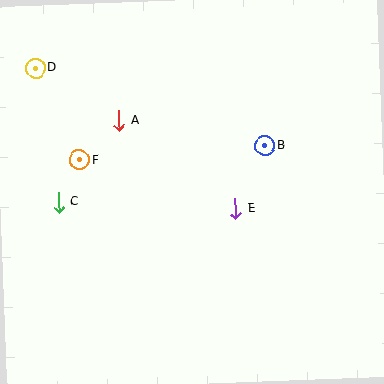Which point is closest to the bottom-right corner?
Point E is closest to the bottom-right corner.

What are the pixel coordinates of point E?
Point E is at (235, 209).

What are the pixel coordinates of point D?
Point D is at (36, 68).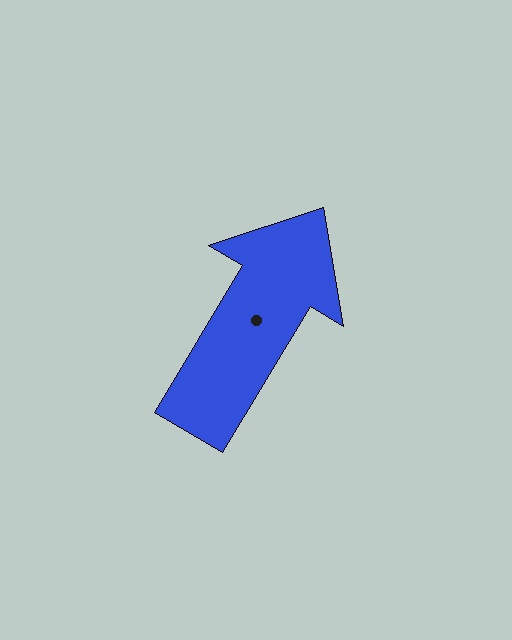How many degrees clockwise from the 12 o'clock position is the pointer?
Approximately 31 degrees.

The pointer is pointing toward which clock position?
Roughly 1 o'clock.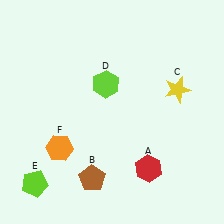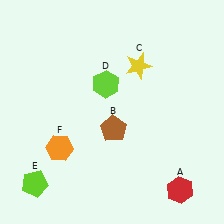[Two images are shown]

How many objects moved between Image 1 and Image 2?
3 objects moved between the two images.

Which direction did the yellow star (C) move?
The yellow star (C) moved left.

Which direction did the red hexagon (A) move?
The red hexagon (A) moved right.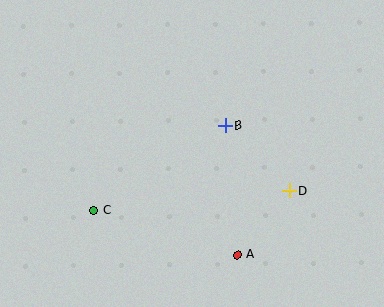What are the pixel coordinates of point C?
Point C is at (93, 210).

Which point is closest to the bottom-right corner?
Point D is closest to the bottom-right corner.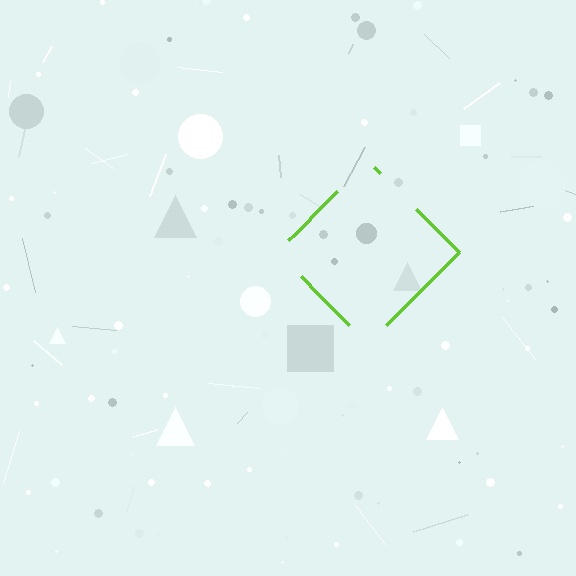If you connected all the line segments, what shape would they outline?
They would outline a diamond.